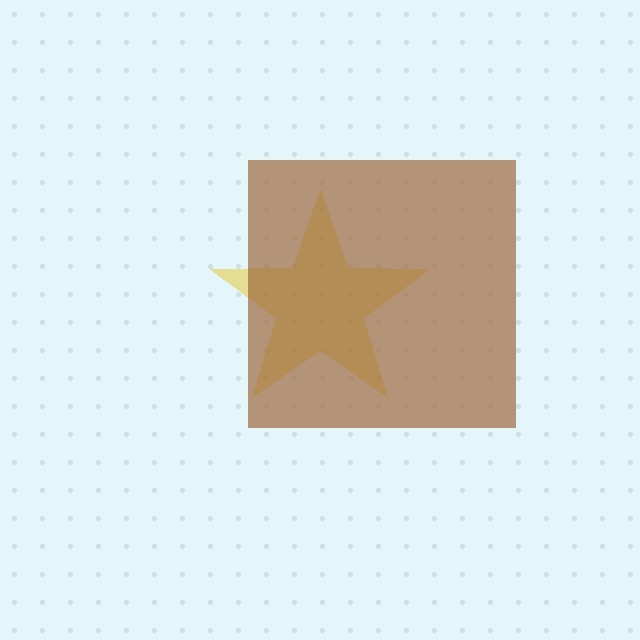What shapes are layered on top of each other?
The layered shapes are: a yellow star, a brown square.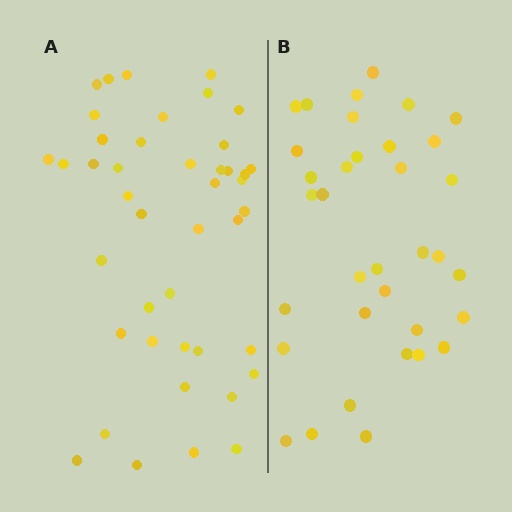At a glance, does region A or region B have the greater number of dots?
Region A (the left region) has more dots.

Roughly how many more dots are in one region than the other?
Region A has roughly 8 or so more dots than region B.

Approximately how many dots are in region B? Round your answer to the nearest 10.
About 40 dots. (The exact count is 35, which rounds to 40.)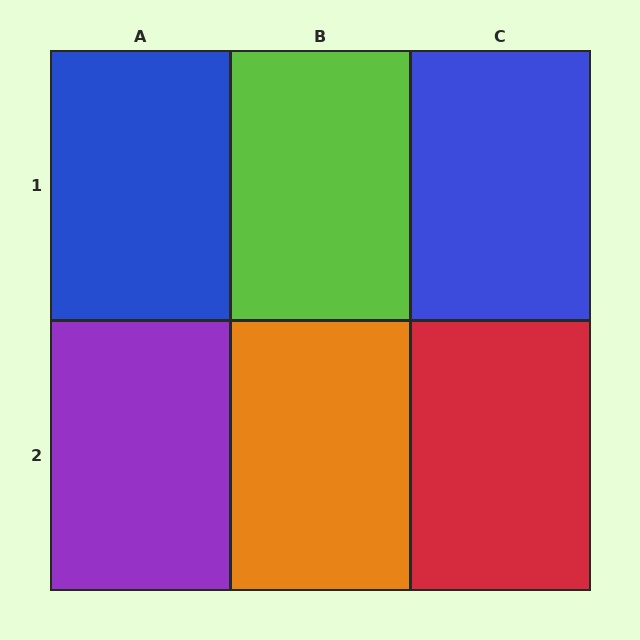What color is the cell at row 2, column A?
Purple.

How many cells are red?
1 cell is red.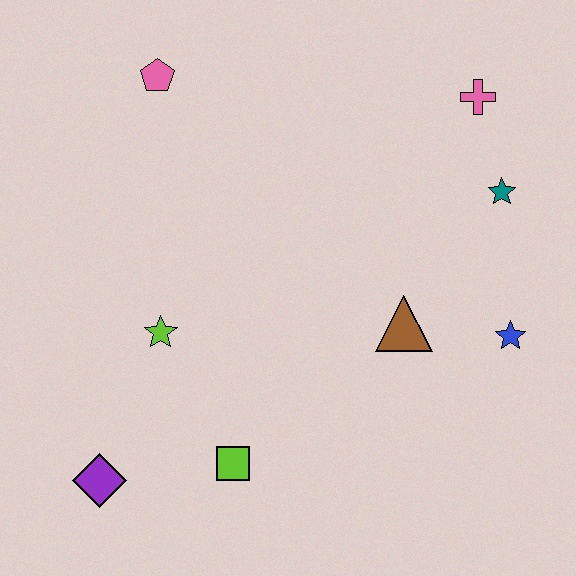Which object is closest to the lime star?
The lime square is closest to the lime star.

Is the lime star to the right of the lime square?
No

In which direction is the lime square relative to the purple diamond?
The lime square is to the right of the purple diamond.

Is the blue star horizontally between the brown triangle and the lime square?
No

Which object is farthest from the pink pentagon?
The blue star is farthest from the pink pentagon.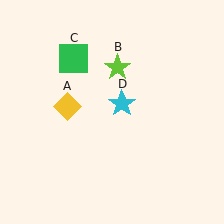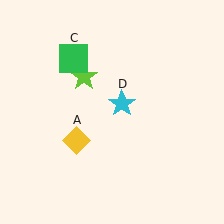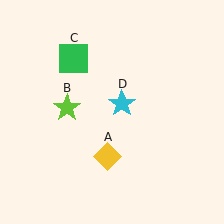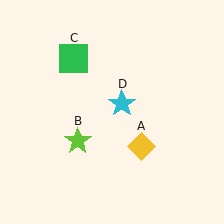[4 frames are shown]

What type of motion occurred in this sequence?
The yellow diamond (object A), lime star (object B) rotated counterclockwise around the center of the scene.